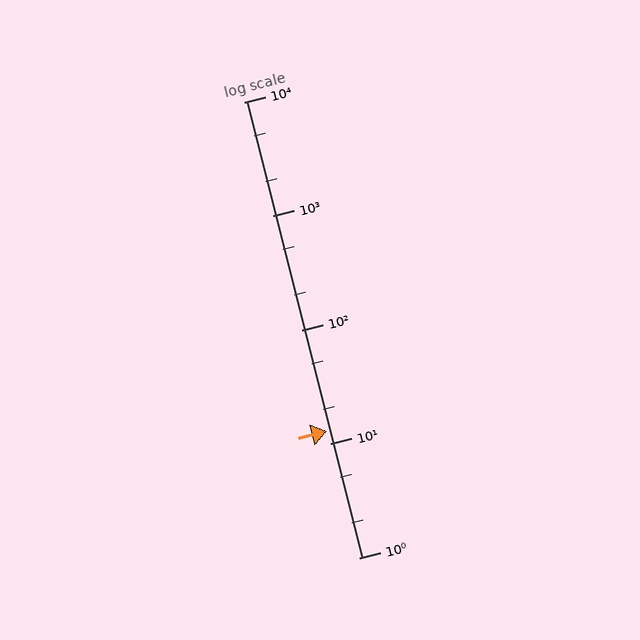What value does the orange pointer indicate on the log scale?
The pointer indicates approximately 13.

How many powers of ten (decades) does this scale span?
The scale spans 4 decades, from 1 to 10000.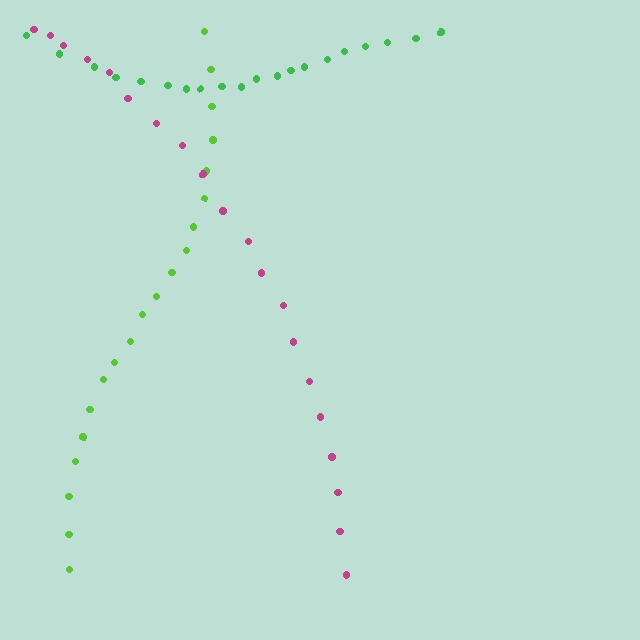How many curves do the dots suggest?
There are 3 distinct paths.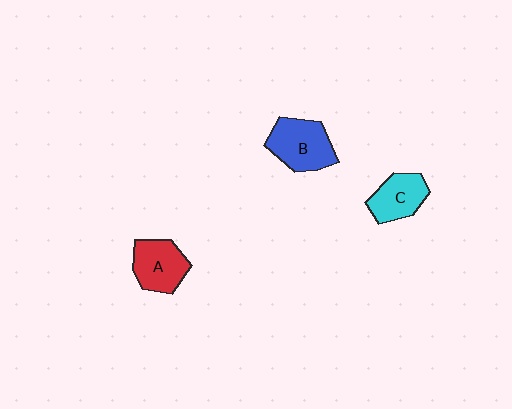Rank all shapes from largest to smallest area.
From largest to smallest: B (blue), A (red), C (cyan).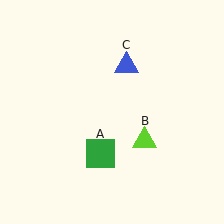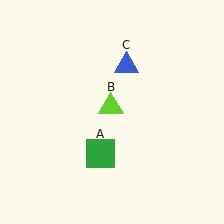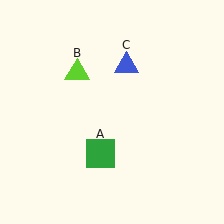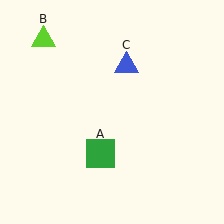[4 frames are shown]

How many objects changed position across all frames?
1 object changed position: lime triangle (object B).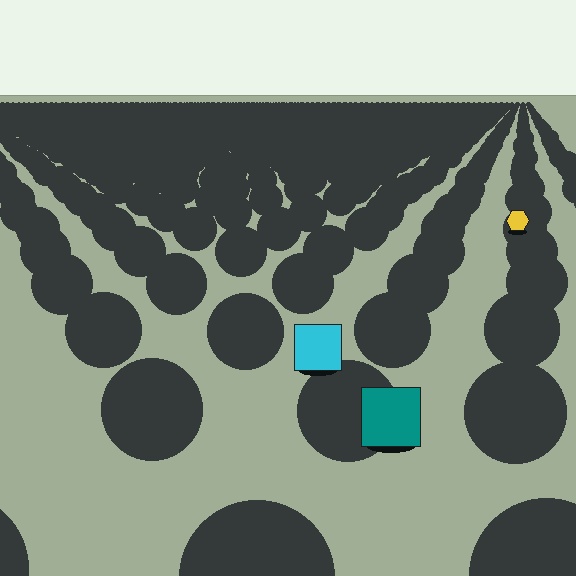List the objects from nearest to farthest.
From nearest to farthest: the teal square, the cyan square, the yellow hexagon.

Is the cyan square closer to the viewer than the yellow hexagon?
Yes. The cyan square is closer — you can tell from the texture gradient: the ground texture is coarser near it.